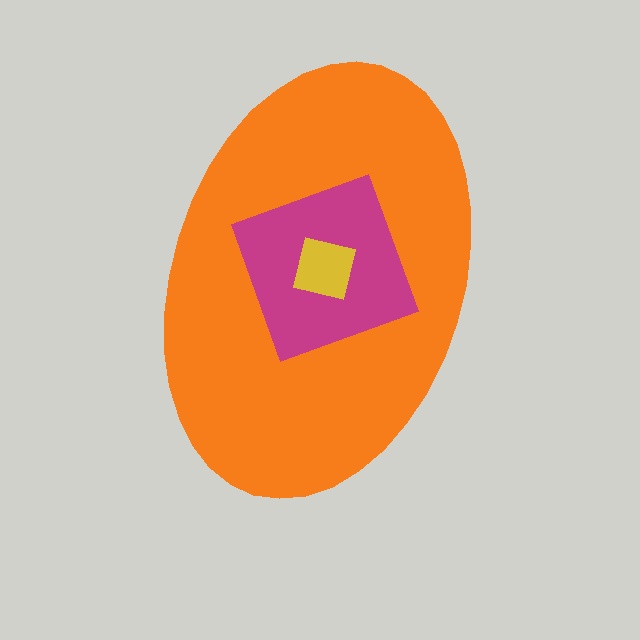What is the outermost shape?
The orange ellipse.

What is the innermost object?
The yellow square.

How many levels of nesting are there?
3.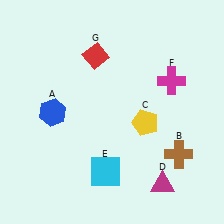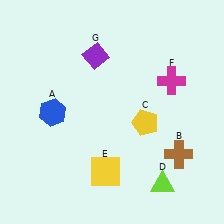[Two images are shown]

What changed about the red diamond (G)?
In Image 1, G is red. In Image 2, it changed to purple.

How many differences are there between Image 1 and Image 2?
There are 3 differences between the two images.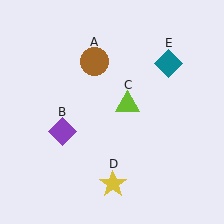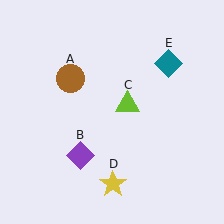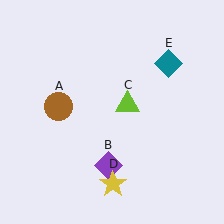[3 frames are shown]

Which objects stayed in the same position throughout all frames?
Lime triangle (object C) and yellow star (object D) and teal diamond (object E) remained stationary.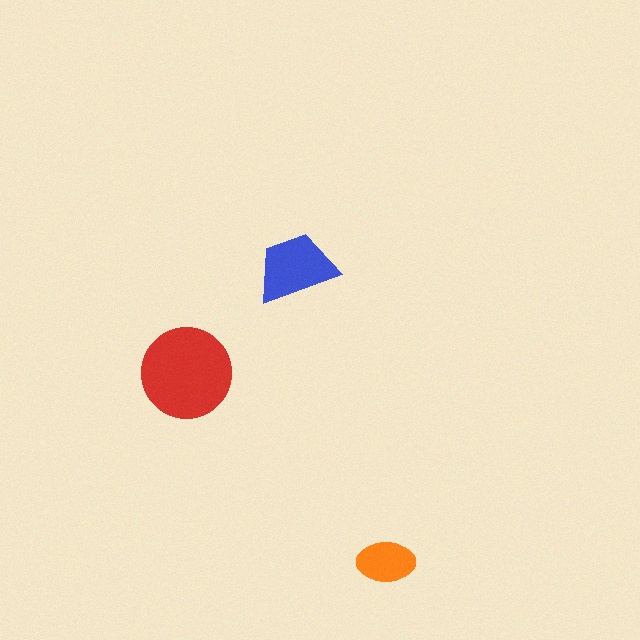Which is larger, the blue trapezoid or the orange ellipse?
The blue trapezoid.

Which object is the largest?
The red circle.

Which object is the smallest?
The orange ellipse.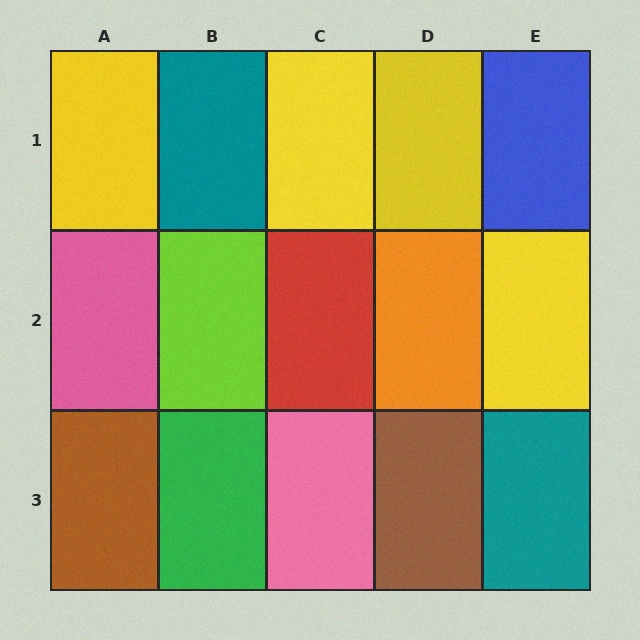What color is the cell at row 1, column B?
Teal.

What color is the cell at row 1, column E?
Blue.